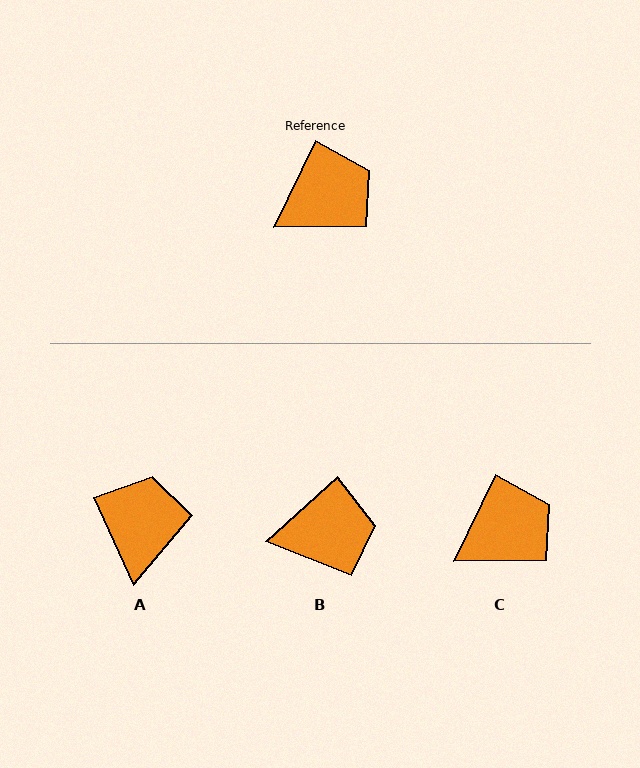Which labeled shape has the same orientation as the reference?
C.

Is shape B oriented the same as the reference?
No, it is off by about 23 degrees.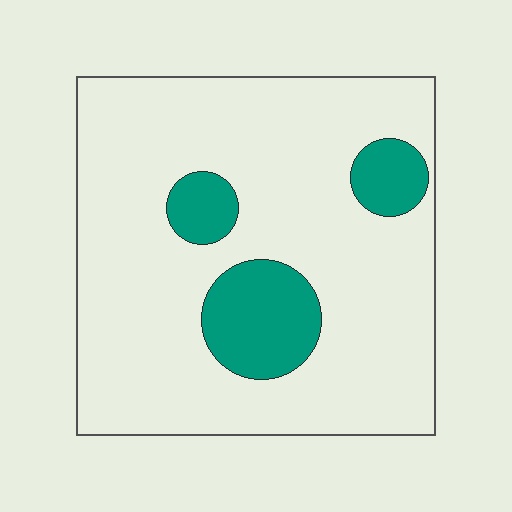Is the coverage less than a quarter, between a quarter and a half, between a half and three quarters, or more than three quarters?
Less than a quarter.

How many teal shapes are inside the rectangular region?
3.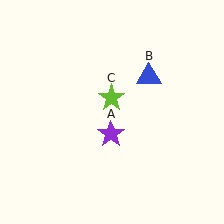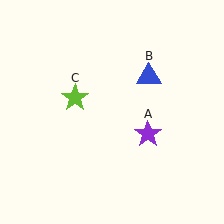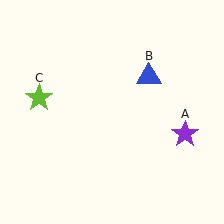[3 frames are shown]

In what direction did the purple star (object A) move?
The purple star (object A) moved right.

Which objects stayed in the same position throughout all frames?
Blue triangle (object B) remained stationary.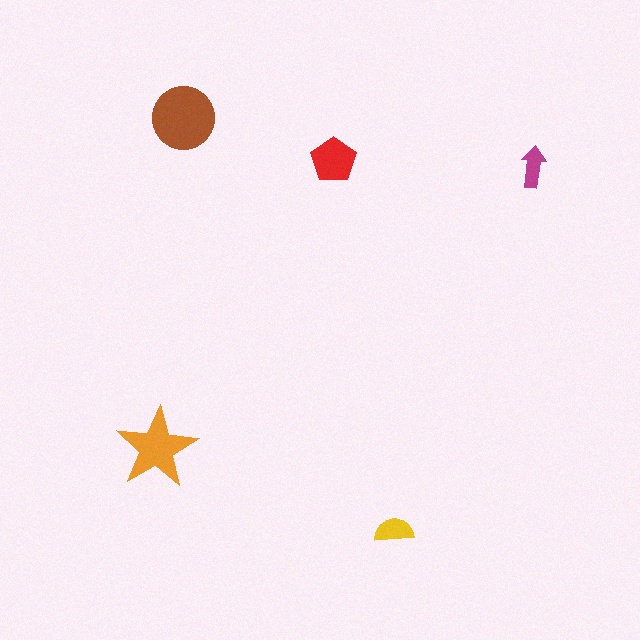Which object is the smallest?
The magenta arrow.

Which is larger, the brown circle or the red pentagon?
The brown circle.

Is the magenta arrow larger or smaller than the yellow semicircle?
Smaller.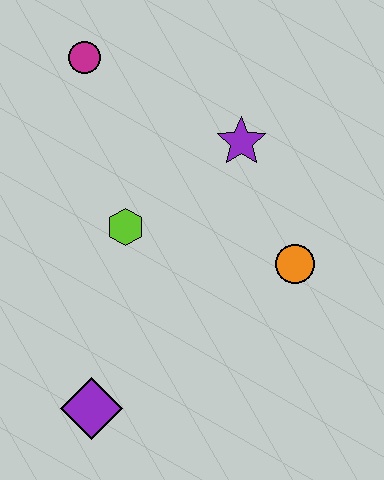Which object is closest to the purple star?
The orange circle is closest to the purple star.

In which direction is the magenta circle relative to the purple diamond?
The magenta circle is above the purple diamond.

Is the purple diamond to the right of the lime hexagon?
No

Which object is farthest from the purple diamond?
The magenta circle is farthest from the purple diamond.